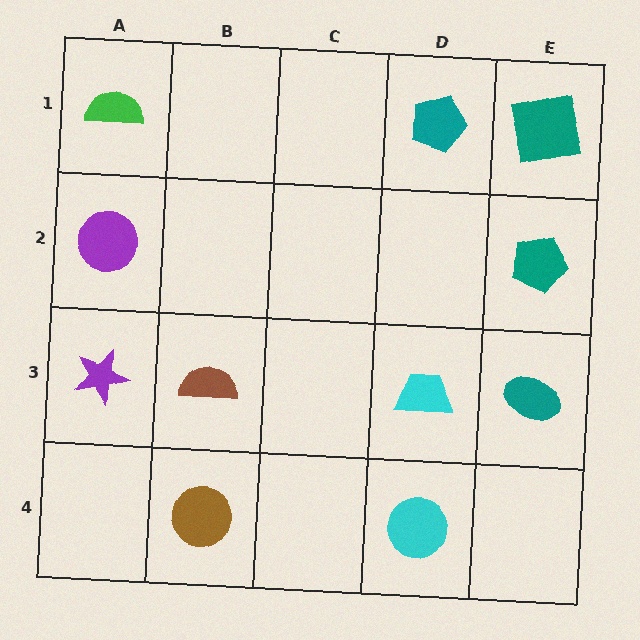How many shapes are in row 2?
2 shapes.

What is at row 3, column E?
A teal ellipse.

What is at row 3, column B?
A brown semicircle.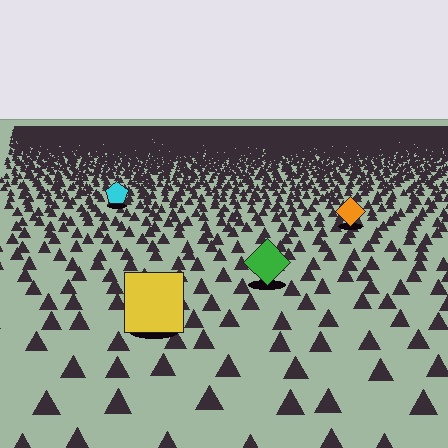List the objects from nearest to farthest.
From nearest to farthest: the yellow square, the green diamond, the orange diamond, the cyan pentagon.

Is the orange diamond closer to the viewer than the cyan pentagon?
Yes. The orange diamond is closer — you can tell from the texture gradient: the ground texture is coarser near it.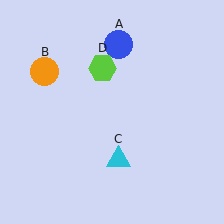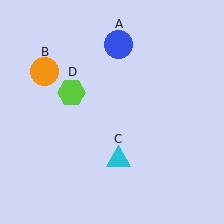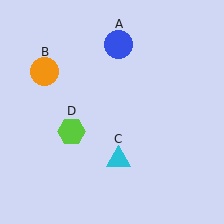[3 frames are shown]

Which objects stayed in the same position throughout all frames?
Blue circle (object A) and orange circle (object B) and cyan triangle (object C) remained stationary.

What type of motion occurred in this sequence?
The lime hexagon (object D) rotated counterclockwise around the center of the scene.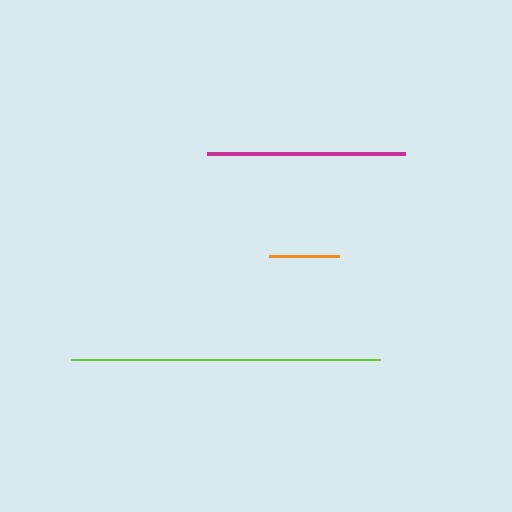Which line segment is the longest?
The lime line is the longest at approximately 309 pixels.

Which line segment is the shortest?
The orange line is the shortest at approximately 70 pixels.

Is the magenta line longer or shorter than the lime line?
The lime line is longer than the magenta line.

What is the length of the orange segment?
The orange segment is approximately 70 pixels long.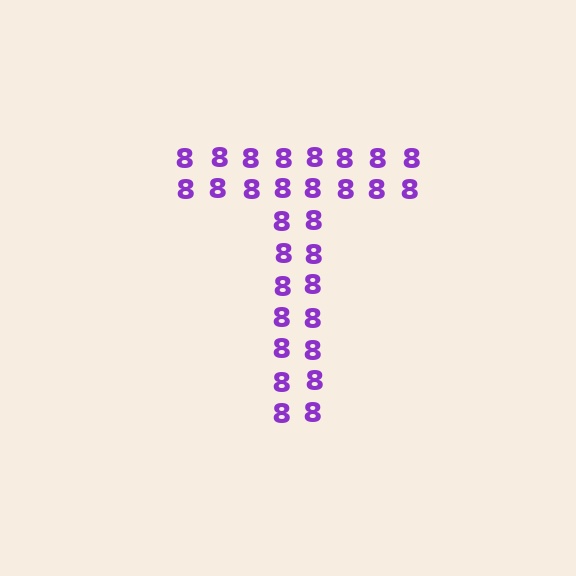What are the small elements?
The small elements are digit 8's.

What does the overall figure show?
The overall figure shows the letter T.